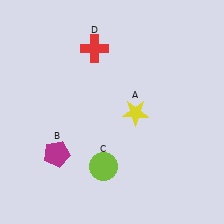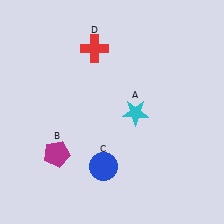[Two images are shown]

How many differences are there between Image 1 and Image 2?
There are 2 differences between the two images.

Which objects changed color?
A changed from yellow to cyan. C changed from lime to blue.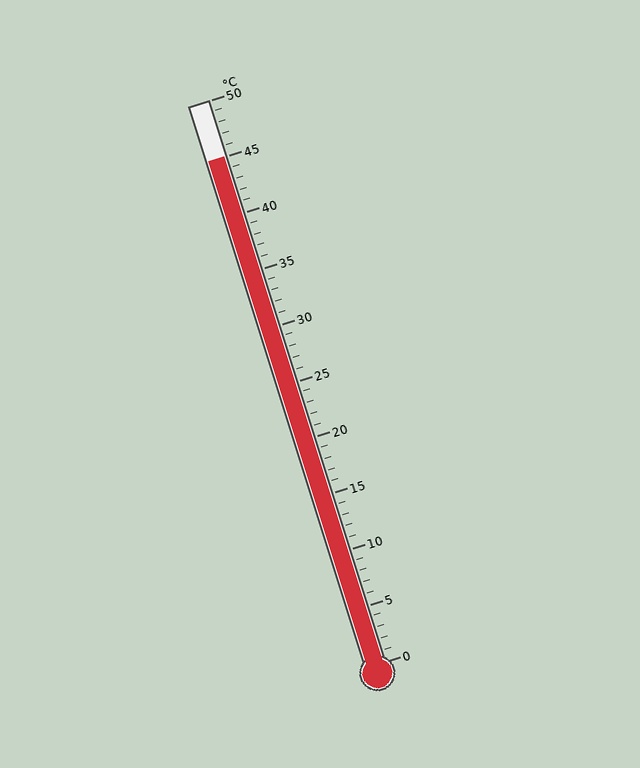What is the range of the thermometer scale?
The thermometer scale ranges from 0°C to 50°C.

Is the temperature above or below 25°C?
The temperature is above 25°C.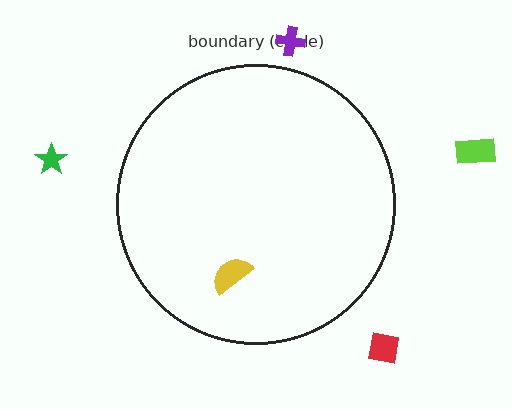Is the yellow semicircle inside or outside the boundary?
Inside.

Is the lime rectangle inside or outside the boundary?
Outside.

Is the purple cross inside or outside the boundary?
Outside.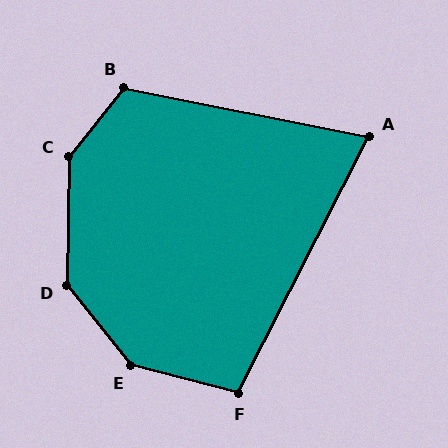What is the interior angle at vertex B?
Approximately 117 degrees (obtuse).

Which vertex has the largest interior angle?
E, at approximately 143 degrees.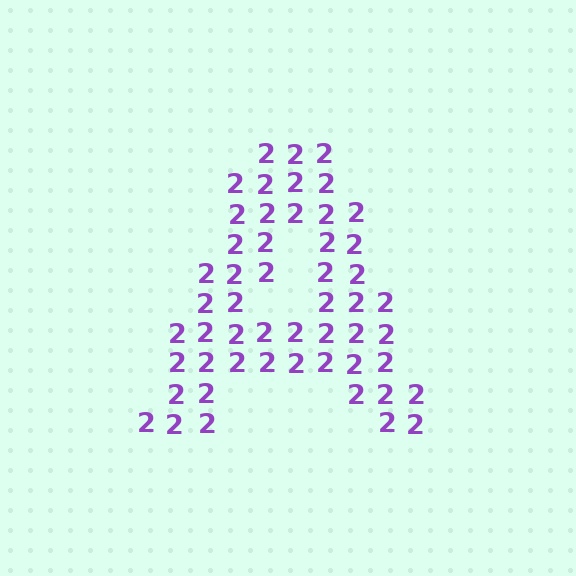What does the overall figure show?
The overall figure shows the letter A.